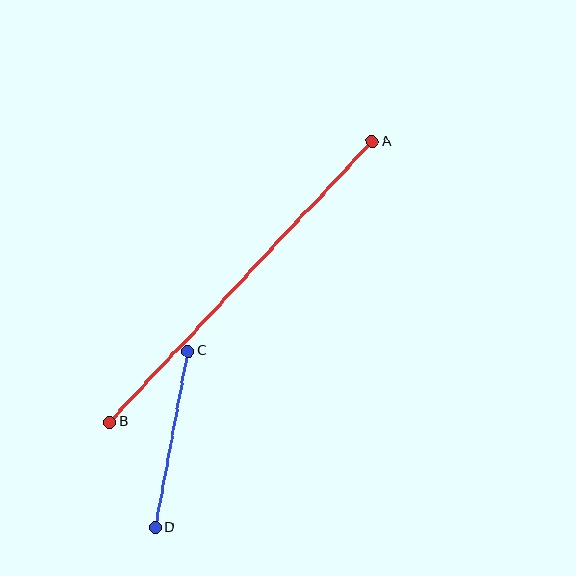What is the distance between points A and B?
The distance is approximately 384 pixels.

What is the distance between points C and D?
The distance is approximately 180 pixels.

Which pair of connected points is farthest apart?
Points A and B are farthest apart.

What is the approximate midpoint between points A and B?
The midpoint is at approximately (241, 282) pixels.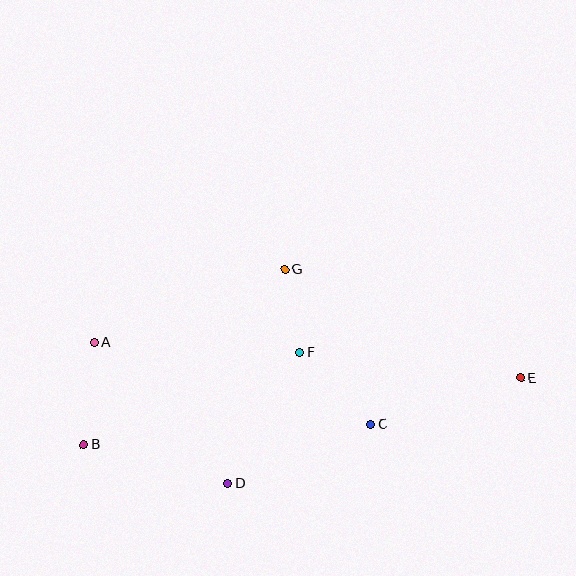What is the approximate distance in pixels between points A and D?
The distance between A and D is approximately 194 pixels.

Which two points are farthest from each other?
Points B and E are farthest from each other.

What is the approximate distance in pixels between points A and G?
The distance between A and G is approximately 203 pixels.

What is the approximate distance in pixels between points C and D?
The distance between C and D is approximately 154 pixels.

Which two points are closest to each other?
Points F and G are closest to each other.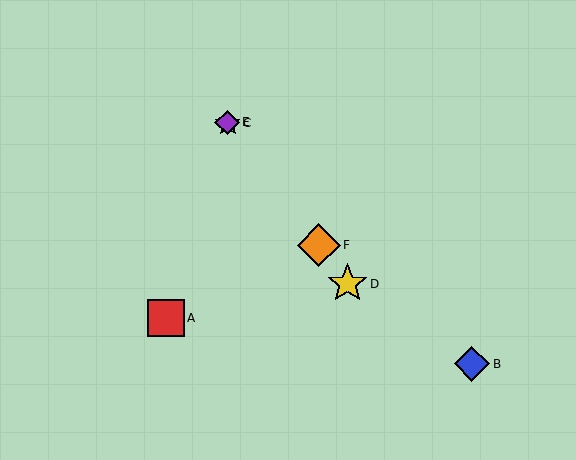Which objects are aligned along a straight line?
Objects C, D, E, F are aligned along a straight line.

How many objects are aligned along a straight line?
4 objects (C, D, E, F) are aligned along a straight line.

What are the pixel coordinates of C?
Object C is at (228, 123).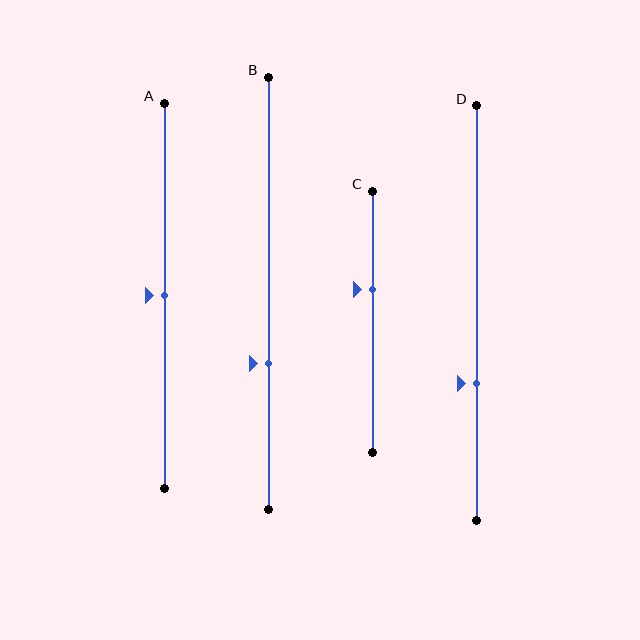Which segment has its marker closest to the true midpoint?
Segment A has its marker closest to the true midpoint.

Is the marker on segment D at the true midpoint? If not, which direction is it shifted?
No, the marker on segment D is shifted downward by about 17% of the segment length.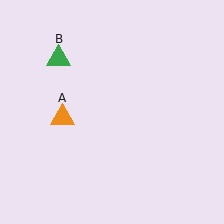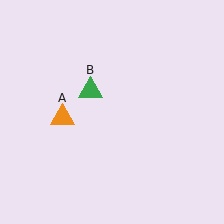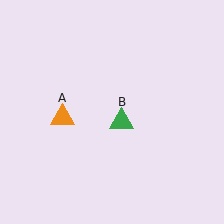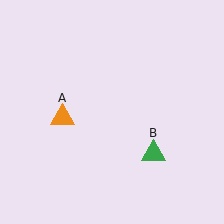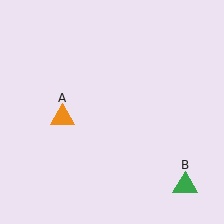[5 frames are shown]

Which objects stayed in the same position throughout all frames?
Orange triangle (object A) remained stationary.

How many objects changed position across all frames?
1 object changed position: green triangle (object B).